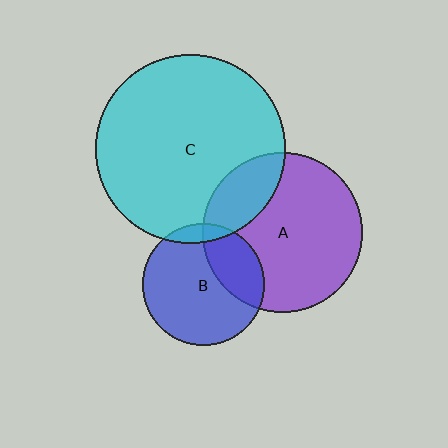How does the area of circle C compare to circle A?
Approximately 1.4 times.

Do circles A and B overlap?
Yes.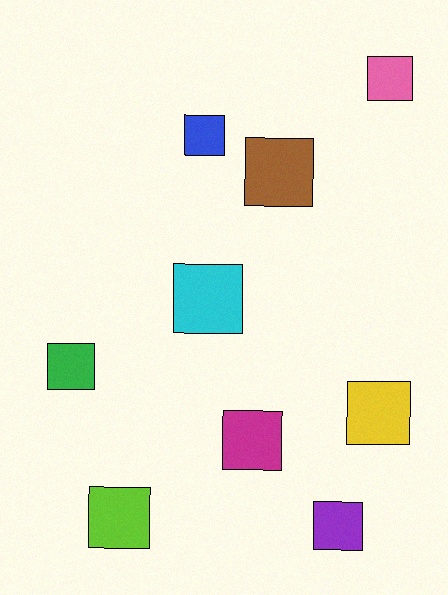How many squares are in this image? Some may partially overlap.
There are 9 squares.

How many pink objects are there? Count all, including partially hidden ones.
There is 1 pink object.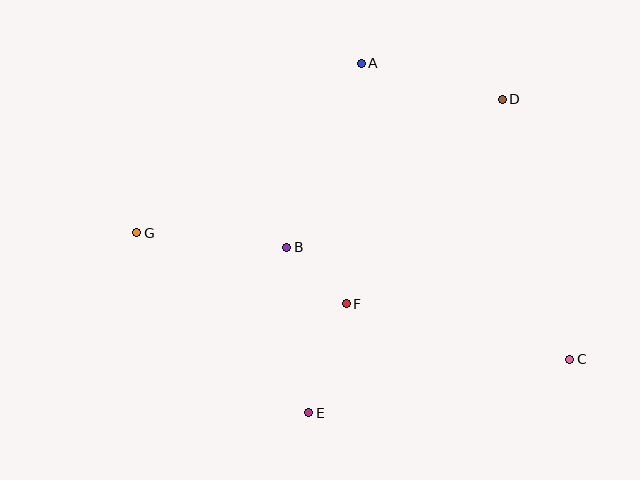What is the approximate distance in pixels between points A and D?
The distance between A and D is approximately 145 pixels.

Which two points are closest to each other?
Points B and F are closest to each other.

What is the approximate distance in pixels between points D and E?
The distance between D and E is approximately 369 pixels.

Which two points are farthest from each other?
Points C and G are farthest from each other.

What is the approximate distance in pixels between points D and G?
The distance between D and G is approximately 389 pixels.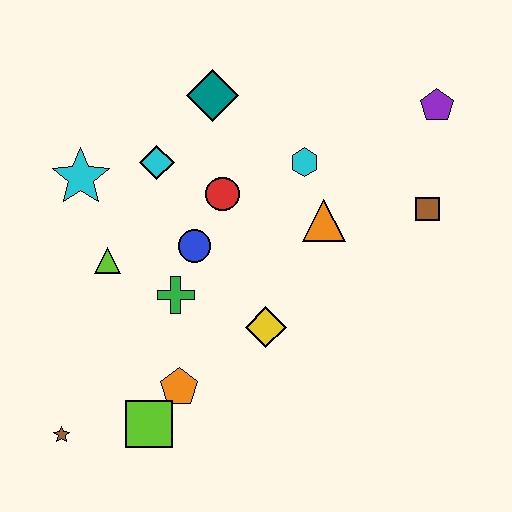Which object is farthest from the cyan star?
The purple pentagon is farthest from the cyan star.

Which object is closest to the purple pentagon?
The brown square is closest to the purple pentagon.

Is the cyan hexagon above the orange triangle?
Yes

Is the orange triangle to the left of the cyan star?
No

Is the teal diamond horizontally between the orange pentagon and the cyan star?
No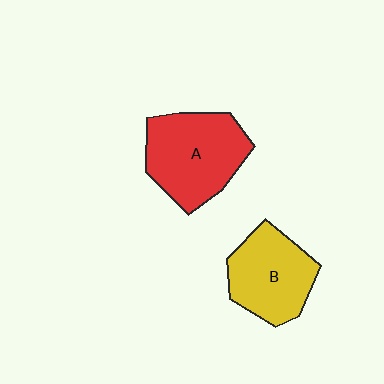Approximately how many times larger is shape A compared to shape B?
Approximately 1.2 times.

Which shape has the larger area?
Shape A (red).